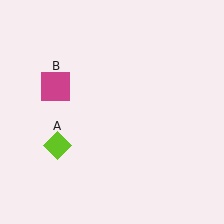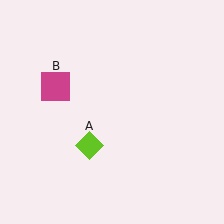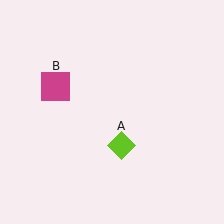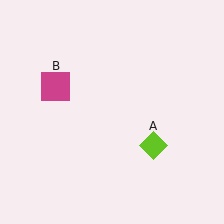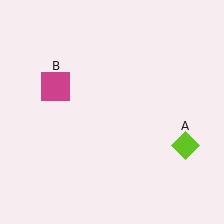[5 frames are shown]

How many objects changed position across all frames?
1 object changed position: lime diamond (object A).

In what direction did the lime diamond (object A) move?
The lime diamond (object A) moved right.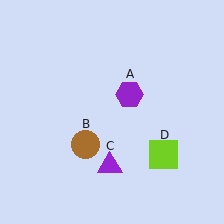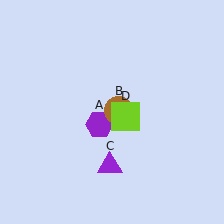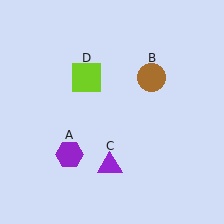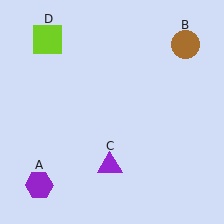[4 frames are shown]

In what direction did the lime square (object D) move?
The lime square (object D) moved up and to the left.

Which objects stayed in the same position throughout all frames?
Purple triangle (object C) remained stationary.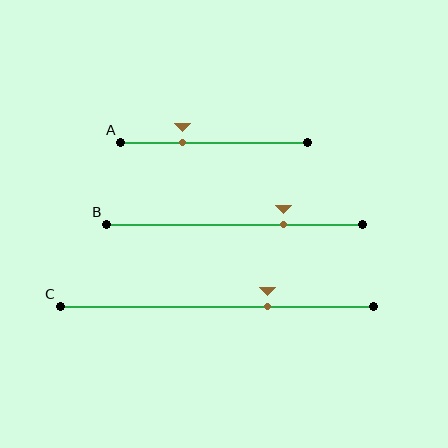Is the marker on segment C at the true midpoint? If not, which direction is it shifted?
No, the marker on segment C is shifted to the right by about 16% of the segment length.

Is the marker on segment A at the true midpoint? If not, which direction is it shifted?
No, the marker on segment A is shifted to the left by about 17% of the segment length.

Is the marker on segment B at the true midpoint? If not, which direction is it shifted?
No, the marker on segment B is shifted to the right by about 19% of the segment length.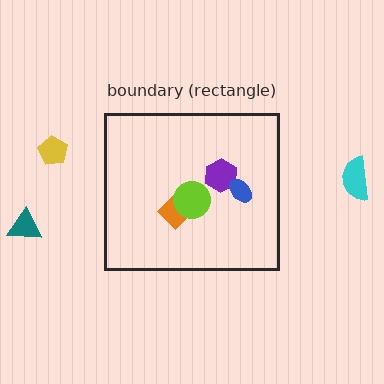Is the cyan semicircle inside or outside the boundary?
Outside.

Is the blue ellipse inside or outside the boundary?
Inside.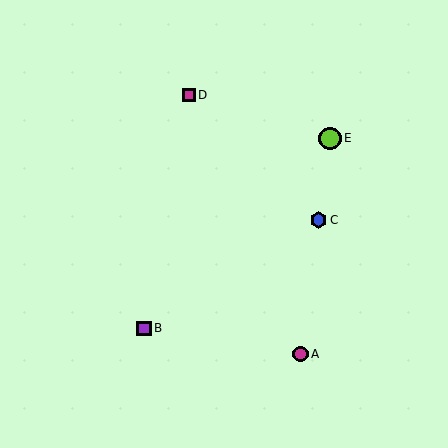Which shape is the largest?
The lime circle (labeled E) is the largest.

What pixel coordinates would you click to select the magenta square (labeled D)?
Click at (189, 95) to select the magenta square D.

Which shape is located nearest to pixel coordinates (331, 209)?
The blue hexagon (labeled C) at (318, 220) is nearest to that location.